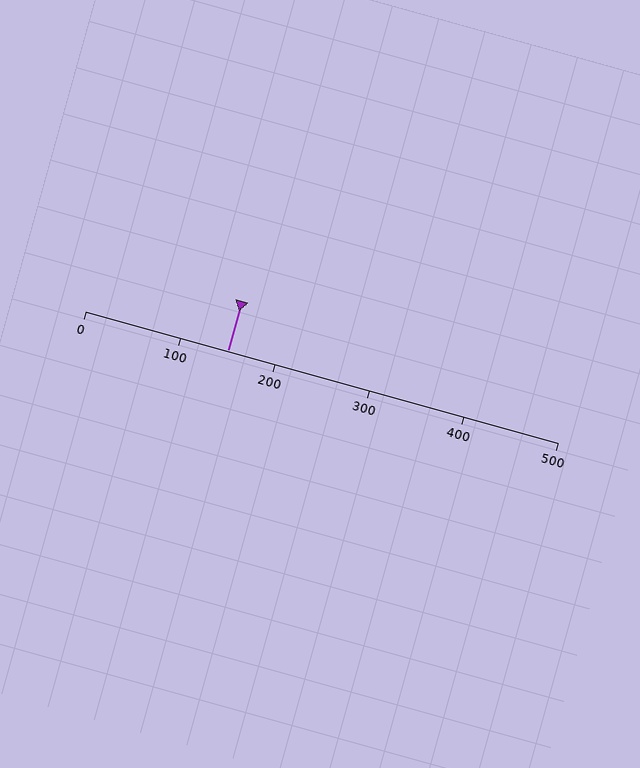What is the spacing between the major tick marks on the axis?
The major ticks are spaced 100 apart.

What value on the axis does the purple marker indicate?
The marker indicates approximately 150.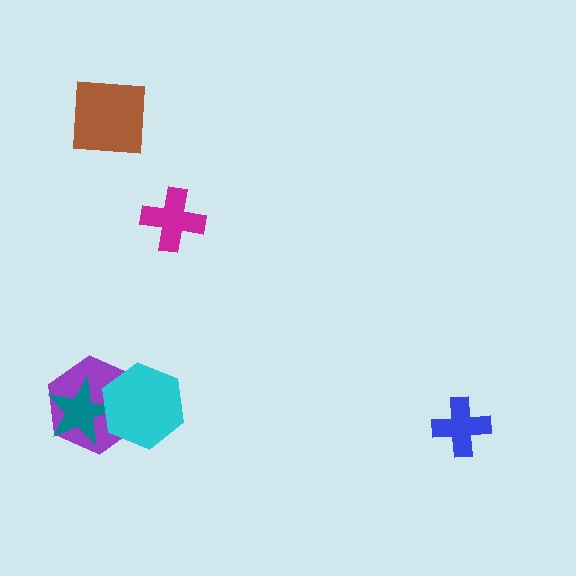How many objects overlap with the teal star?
2 objects overlap with the teal star.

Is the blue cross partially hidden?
No, no other shape covers it.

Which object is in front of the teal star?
The cyan hexagon is in front of the teal star.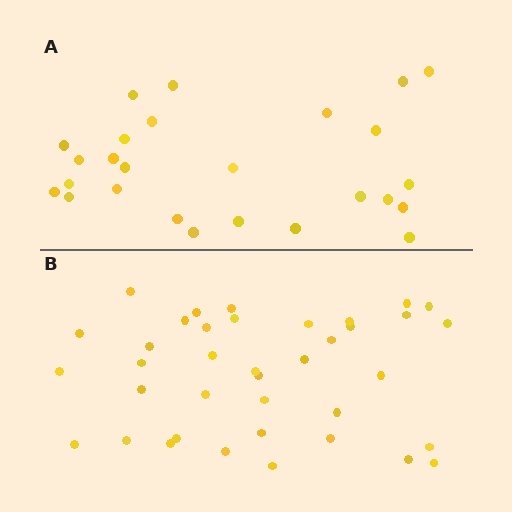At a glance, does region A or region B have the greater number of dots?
Region B (the bottom region) has more dots.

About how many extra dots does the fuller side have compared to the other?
Region B has roughly 12 or so more dots than region A.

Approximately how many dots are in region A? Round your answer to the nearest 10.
About 30 dots. (The exact count is 26, which rounds to 30.)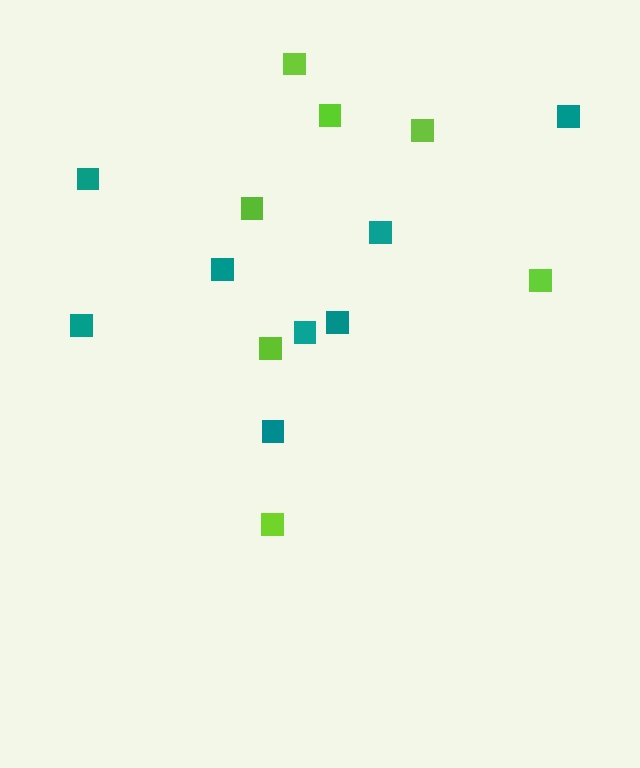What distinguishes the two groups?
There are 2 groups: one group of lime squares (7) and one group of teal squares (8).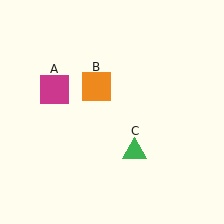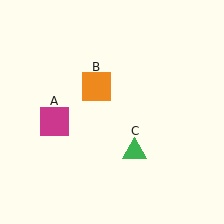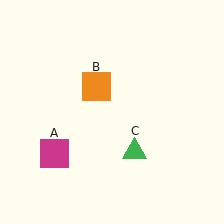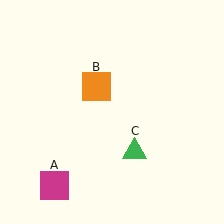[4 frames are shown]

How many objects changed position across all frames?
1 object changed position: magenta square (object A).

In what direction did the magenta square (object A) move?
The magenta square (object A) moved down.